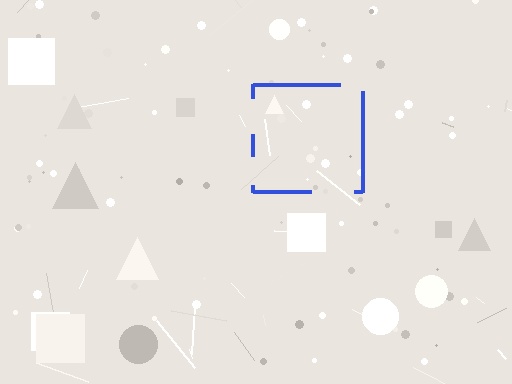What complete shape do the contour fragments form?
The contour fragments form a square.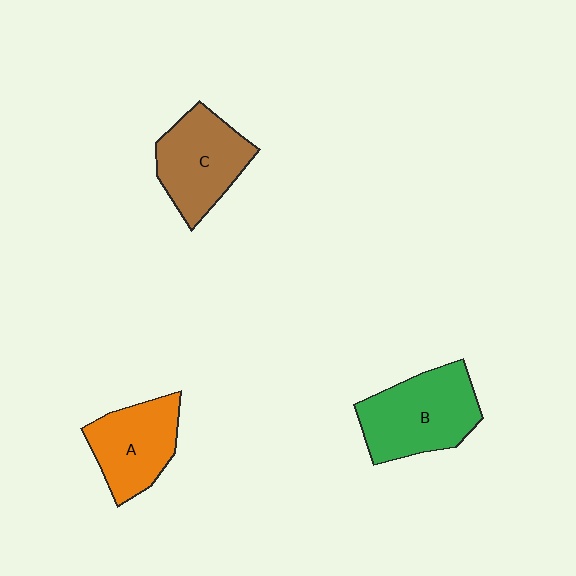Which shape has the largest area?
Shape B (green).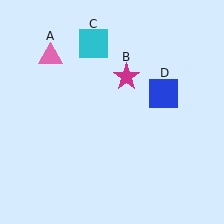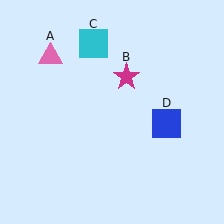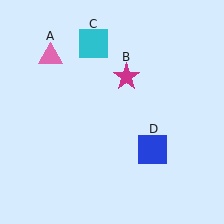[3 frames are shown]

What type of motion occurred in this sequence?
The blue square (object D) rotated clockwise around the center of the scene.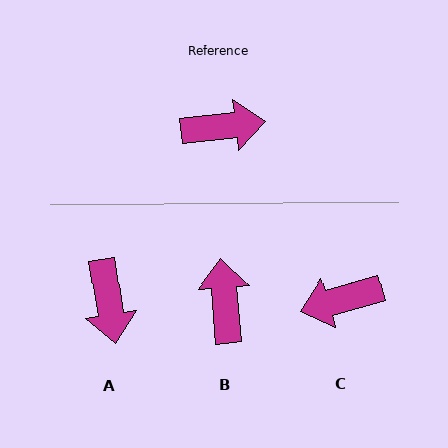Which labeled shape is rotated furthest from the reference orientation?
C, about 170 degrees away.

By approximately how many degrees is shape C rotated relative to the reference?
Approximately 170 degrees clockwise.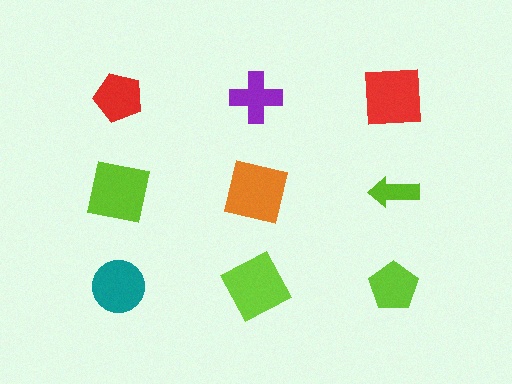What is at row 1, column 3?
A red square.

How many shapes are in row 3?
3 shapes.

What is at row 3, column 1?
A teal circle.